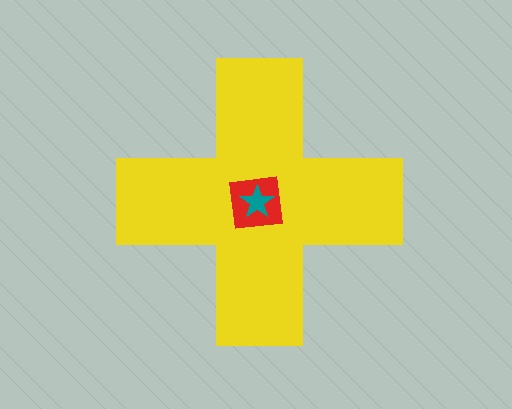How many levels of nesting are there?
3.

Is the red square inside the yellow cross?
Yes.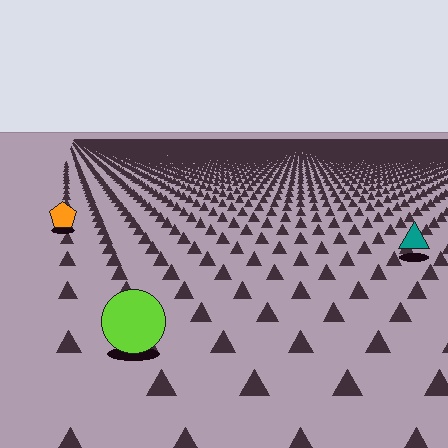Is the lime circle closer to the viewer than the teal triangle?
Yes. The lime circle is closer — you can tell from the texture gradient: the ground texture is coarser near it.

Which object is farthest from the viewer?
The orange pentagon is farthest from the viewer. It appears smaller and the ground texture around it is denser.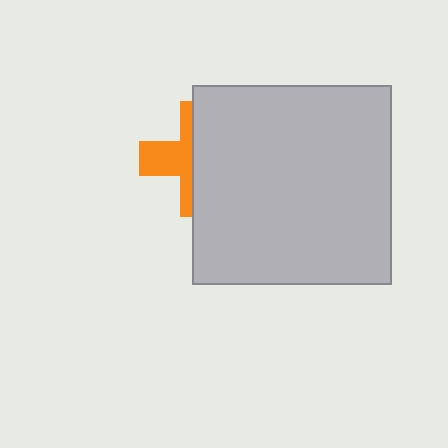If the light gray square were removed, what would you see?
You would see the complete orange cross.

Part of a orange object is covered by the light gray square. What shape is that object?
It is a cross.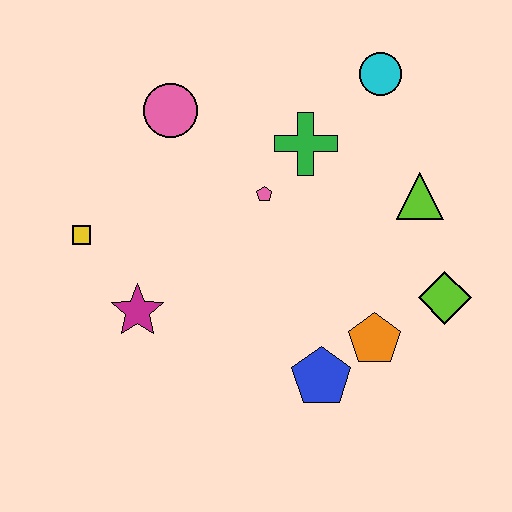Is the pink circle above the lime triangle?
Yes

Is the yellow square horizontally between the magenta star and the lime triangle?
No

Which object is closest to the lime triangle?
The lime diamond is closest to the lime triangle.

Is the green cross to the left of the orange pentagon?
Yes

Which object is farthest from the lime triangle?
The yellow square is farthest from the lime triangle.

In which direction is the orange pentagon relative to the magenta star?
The orange pentagon is to the right of the magenta star.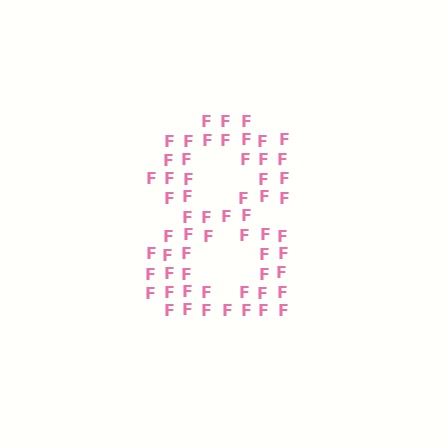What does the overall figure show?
The overall figure shows the digit 8.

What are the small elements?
The small elements are letter F's.